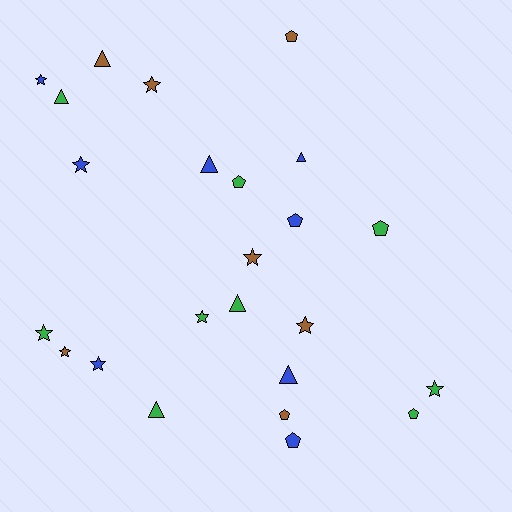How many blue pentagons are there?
There are 2 blue pentagons.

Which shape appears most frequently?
Star, with 10 objects.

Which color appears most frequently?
Green, with 9 objects.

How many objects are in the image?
There are 24 objects.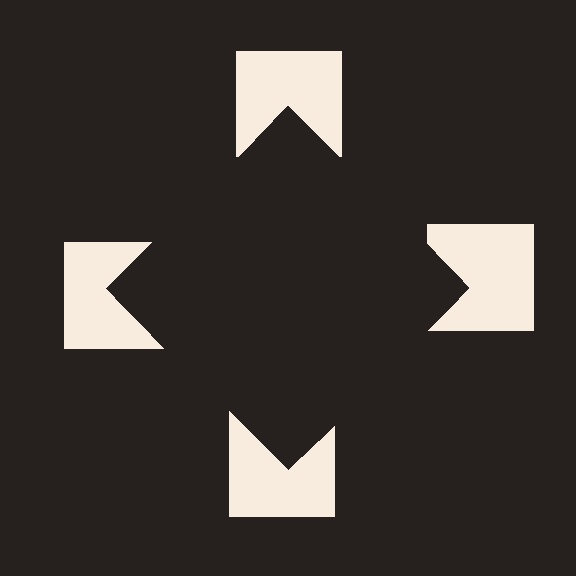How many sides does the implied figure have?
4 sides.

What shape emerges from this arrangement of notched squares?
An illusory square — its edges are inferred from the aligned wedge cuts in the notched squares, not physically drawn.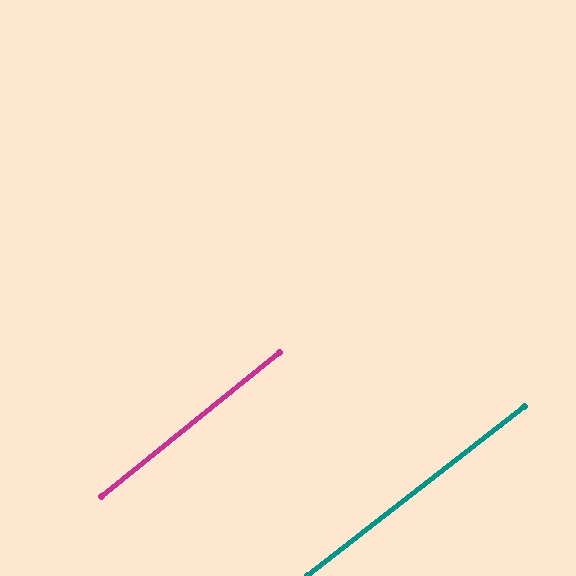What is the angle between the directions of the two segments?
Approximately 1 degree.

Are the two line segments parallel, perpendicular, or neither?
Parallel — their directions differ by only 1.0°.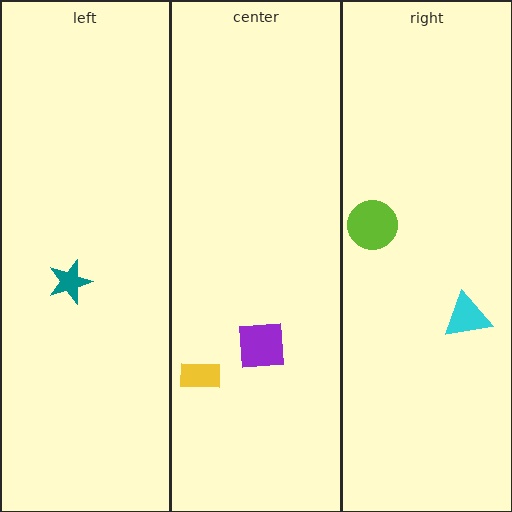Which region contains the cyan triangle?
The right region.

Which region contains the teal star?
The left region.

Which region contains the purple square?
The center region.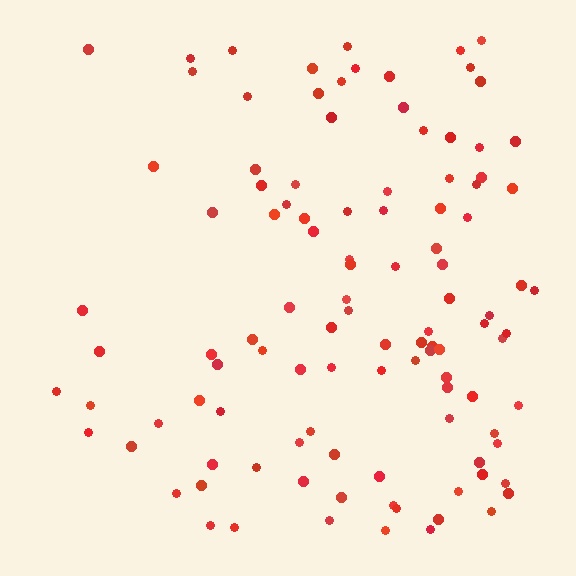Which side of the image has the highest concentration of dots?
The right.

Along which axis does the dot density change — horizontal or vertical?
Horizontal.